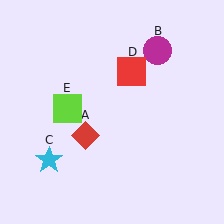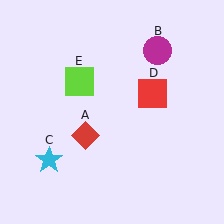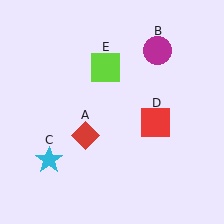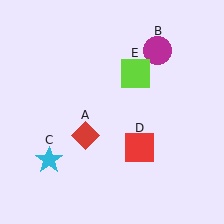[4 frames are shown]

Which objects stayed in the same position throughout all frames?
Red diamond (object A) and magenta circle (object B) and cyan star (object C) remained stationary.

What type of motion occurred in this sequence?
The red square (object D), lime square (object E) rotated clockwise around the center of the scene.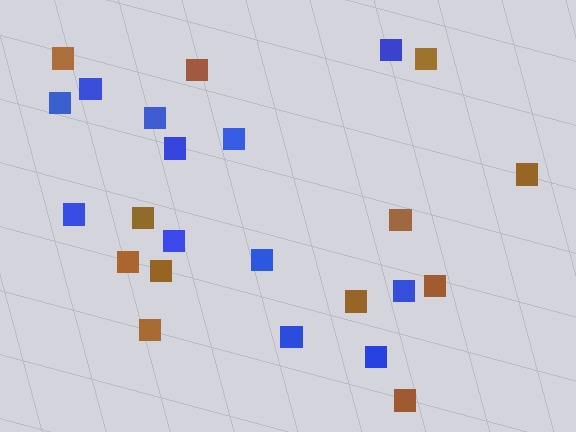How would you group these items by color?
There are 2 groups: one group of brown squares (12) and one group of blue squares (12).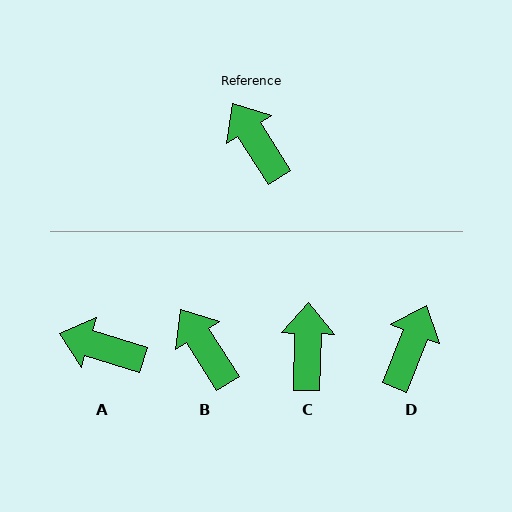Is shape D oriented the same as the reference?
No, it is off by about 54 degrees.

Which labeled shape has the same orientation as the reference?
B.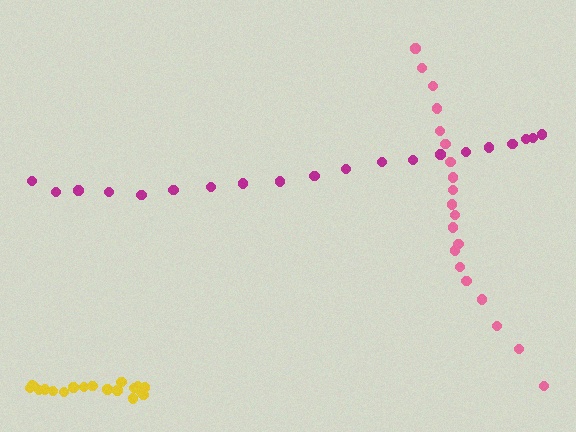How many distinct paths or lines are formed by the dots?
There are 3 distinct paths.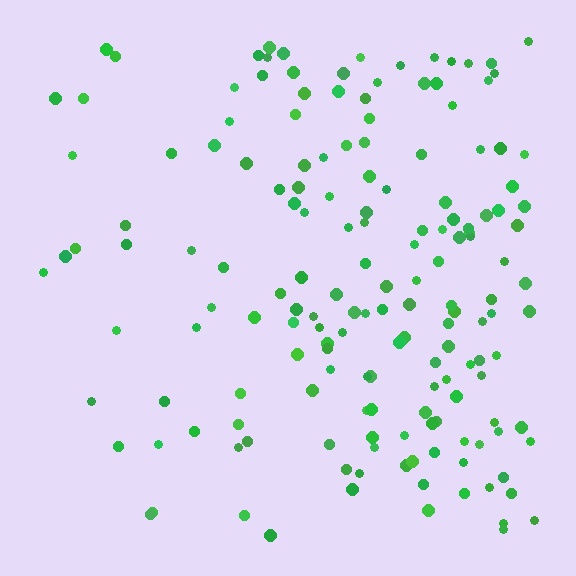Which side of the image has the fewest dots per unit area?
The left.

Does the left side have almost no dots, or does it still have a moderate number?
Still a moderate number, just noticeably fewer than the right.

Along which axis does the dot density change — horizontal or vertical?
Horizontal.